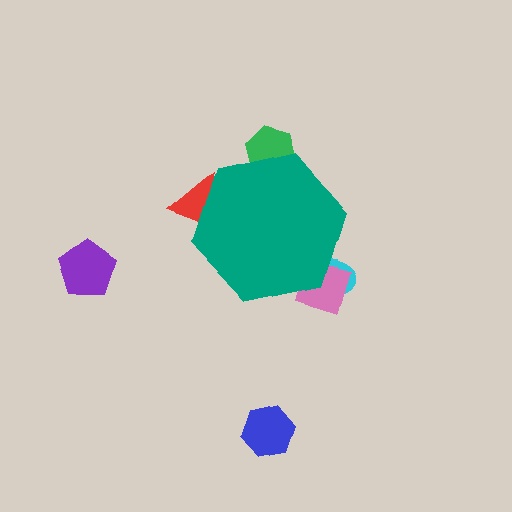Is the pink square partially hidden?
Yes, the pink square is partially hidden behind the teal hexagon.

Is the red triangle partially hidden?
Yes, the red triangle is partially hidden behind the teal hexagon.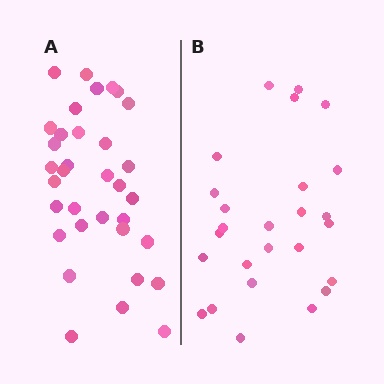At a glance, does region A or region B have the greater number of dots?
Region A (the left region) has more dots.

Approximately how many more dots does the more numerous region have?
Region A has roughly 8 or so more dots than region B.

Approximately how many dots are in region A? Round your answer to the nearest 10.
About 30 dots. (The exact count is 34, which rounds to 30.)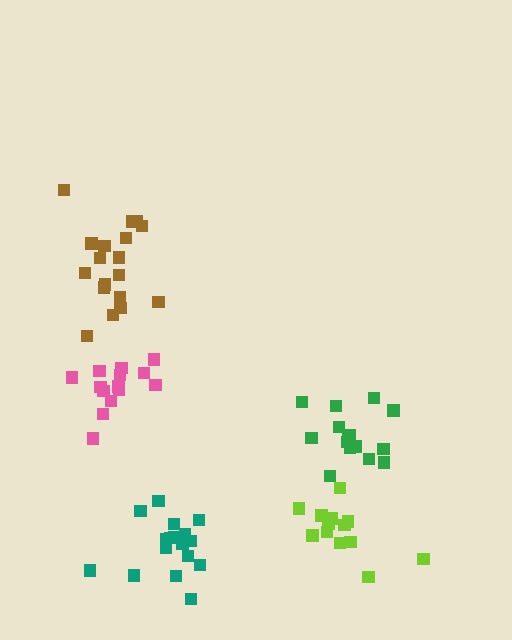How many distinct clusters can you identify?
There are 5 distinct clusters.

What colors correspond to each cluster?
The clusters are colored: pink, teal, green, brown, lime.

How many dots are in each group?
Group 1: 14 dots, Group 2: 18 dots, Group 3: 15 dots, Group 4: 18 dots, Group 5: 13 dots (78 total).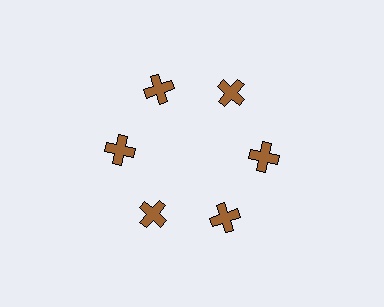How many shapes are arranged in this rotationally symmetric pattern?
There are 6 shapes, arranged in 6 groups of 1.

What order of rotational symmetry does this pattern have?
This pattern has 6-fold rotational symmetry.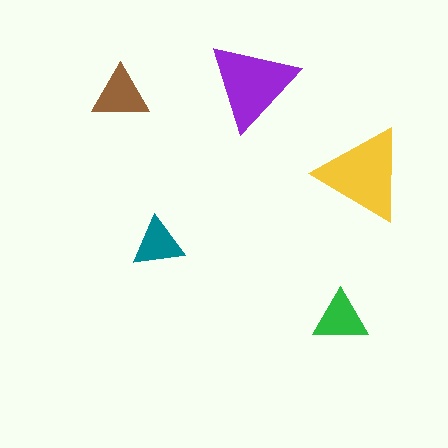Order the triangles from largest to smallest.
the yellow one, the purple one, the brown one, the green one, the teal one.